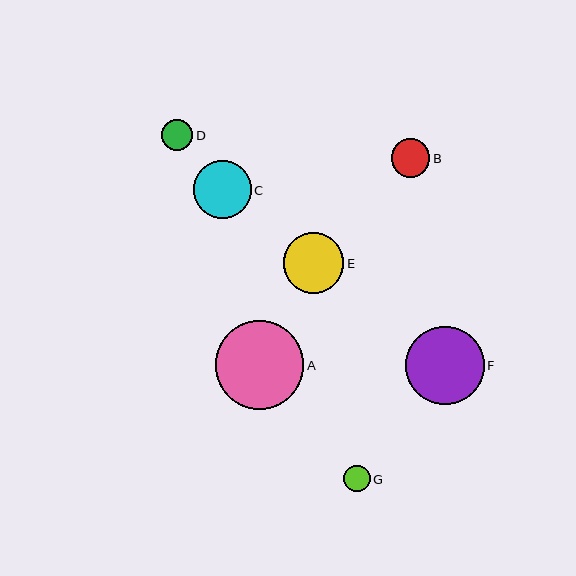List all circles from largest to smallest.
From largest to smallest: A, F, E, C, B, D, G.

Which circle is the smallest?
Circle G is the smallest with a size of approximately 26 pixels.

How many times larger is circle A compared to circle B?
Circle A is approximately 2.3 times the size of circle B.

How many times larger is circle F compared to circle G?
Circle F is approximately 3.0 times the size of circle G.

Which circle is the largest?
Circle A is the largest with a size of approximately 88 pixels.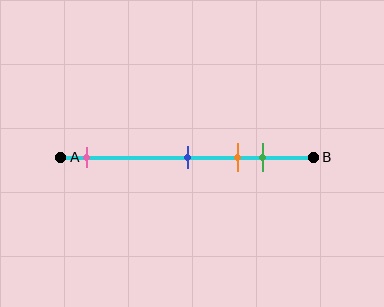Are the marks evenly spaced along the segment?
No, the marks are not evenly spaced.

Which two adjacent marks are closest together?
The orange and green marks are the closest adjacent pair.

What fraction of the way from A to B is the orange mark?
The orange mark is approximately 70% (0.7) of the way from A to B.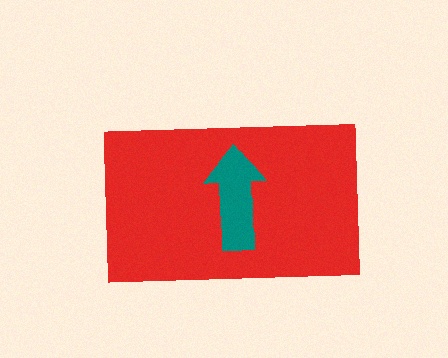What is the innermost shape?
The teal arrow.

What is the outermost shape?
The red rectangle.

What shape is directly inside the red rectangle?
The teal arrow.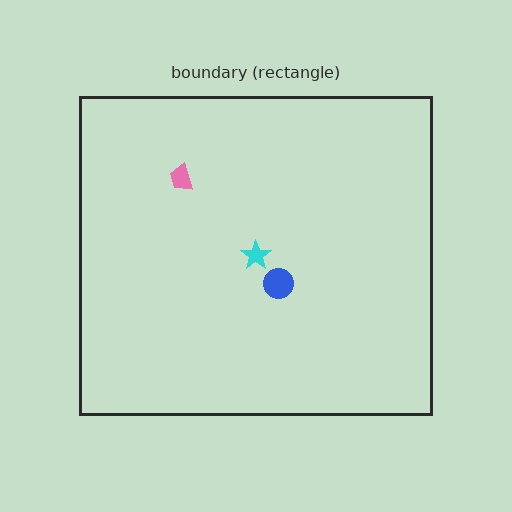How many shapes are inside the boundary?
3 inside, 0 outside.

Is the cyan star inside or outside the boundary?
Inside.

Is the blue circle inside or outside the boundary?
Inside.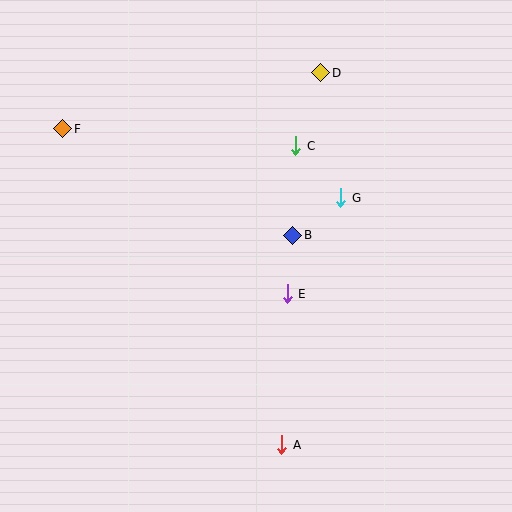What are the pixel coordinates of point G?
Point G is at (341, 198).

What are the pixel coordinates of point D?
Point D is at (321, 73).